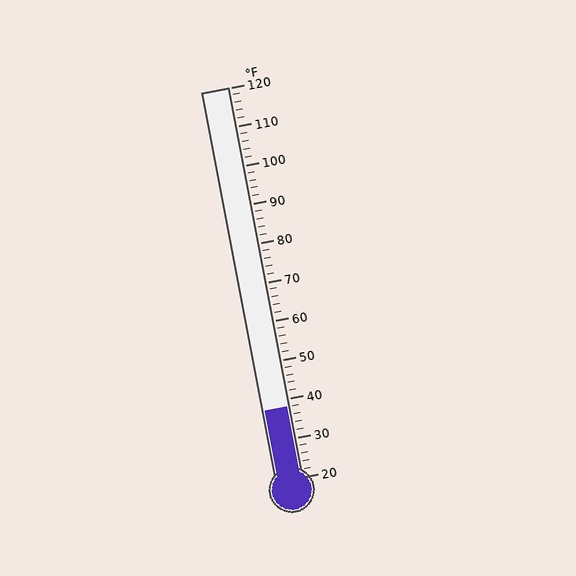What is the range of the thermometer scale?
The thermometer scale ranges from 20°F to 120°F.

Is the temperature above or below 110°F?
The temperature is below 110°F.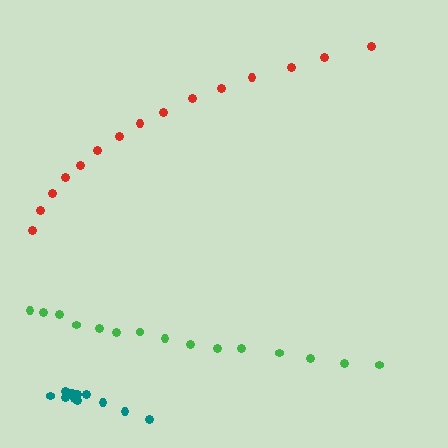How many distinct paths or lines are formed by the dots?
There are 3 distinct paths.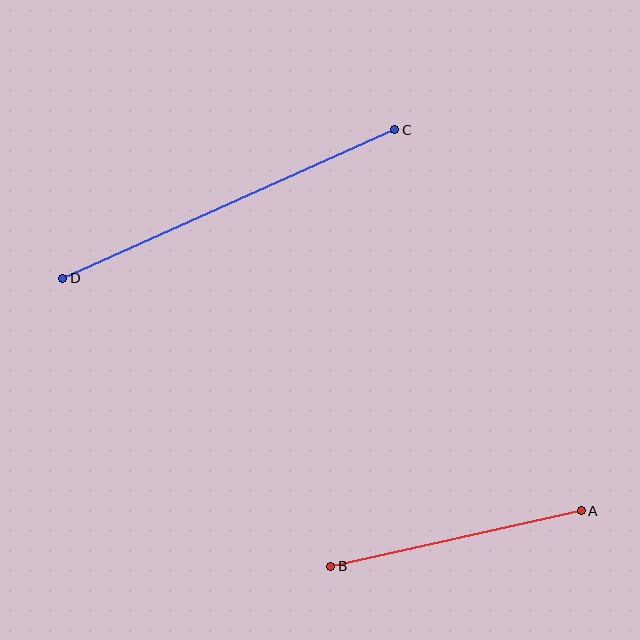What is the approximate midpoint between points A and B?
The midpoint is at approximately (456, 538) pixels.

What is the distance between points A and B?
The distance is approximately 257 pixels.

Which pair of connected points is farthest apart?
Points C and D are farthest apart.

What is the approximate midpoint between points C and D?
The midpoint is at approximately (229, 204) pixels.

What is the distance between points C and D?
The distance is approximately 363 pixels.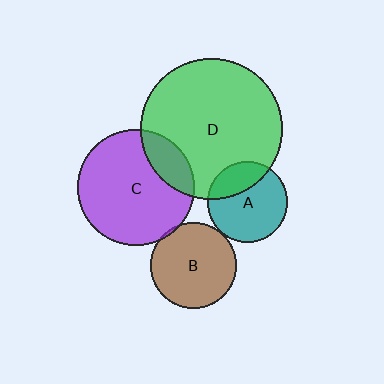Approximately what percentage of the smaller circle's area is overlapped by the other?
Approximately 30%.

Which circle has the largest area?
Circle D (green).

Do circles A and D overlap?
Yes.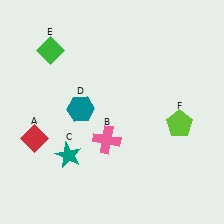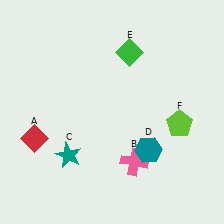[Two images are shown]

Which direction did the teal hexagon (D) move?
The teal hexagon (D) moved right.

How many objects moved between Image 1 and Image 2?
3 objects moved between the two images.